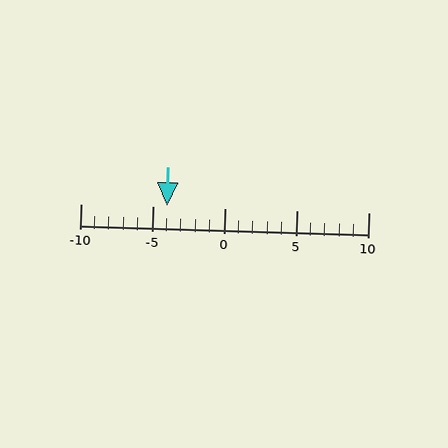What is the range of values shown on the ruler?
The ruler shows values from -10 to 10.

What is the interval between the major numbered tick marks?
The major tick marks are spaced 5 units apart.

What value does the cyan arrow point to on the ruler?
The cyan arrow points to approximately -4.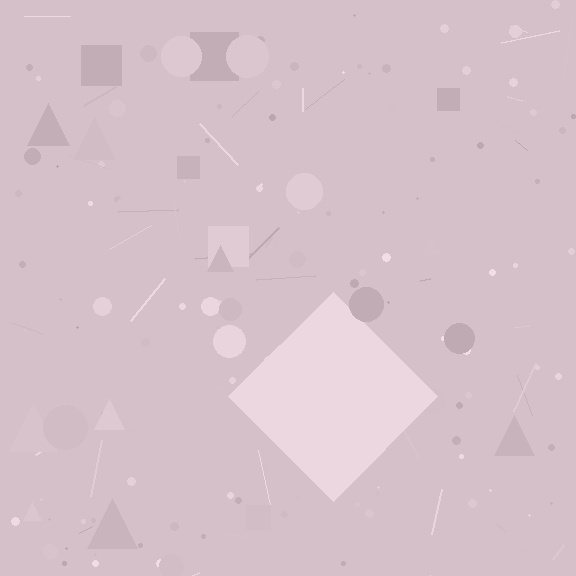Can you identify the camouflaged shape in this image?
The camouflaged shape is a diamond.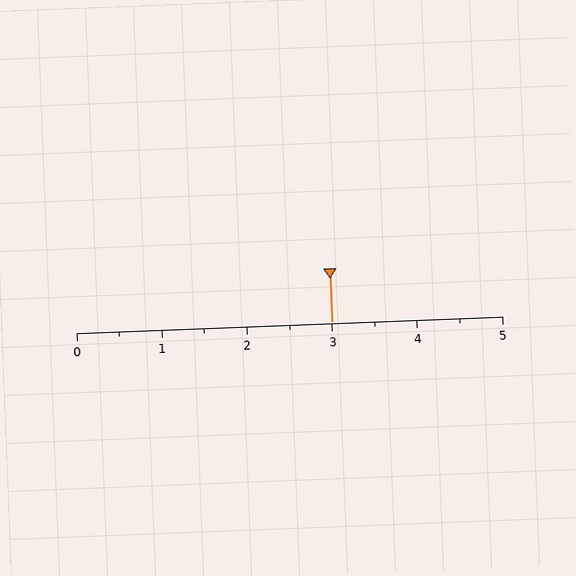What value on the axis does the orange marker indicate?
The marker indicates approximately 3.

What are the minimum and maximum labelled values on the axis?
The axis runs from 0 to 5.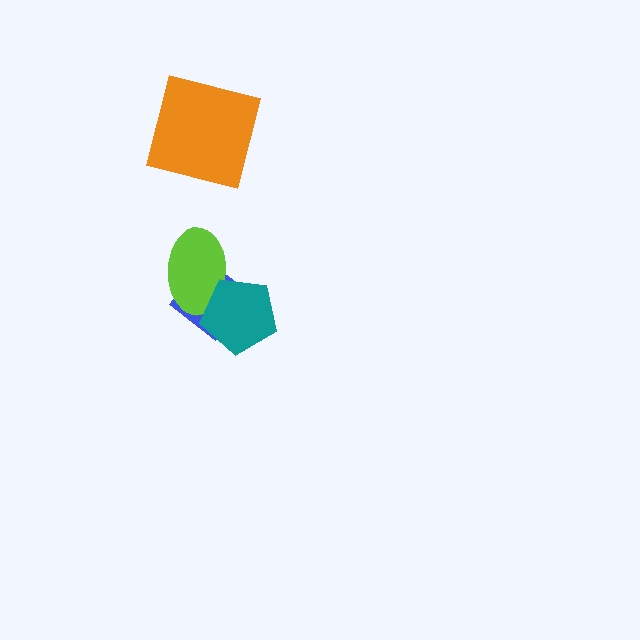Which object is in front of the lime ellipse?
The teal pentagon is in front of the lime ellipse.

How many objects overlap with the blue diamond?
2 objects overlap with the blue diamond.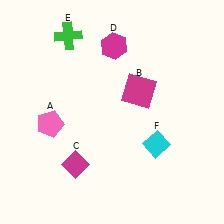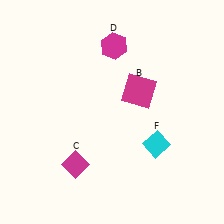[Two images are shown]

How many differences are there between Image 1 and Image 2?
There are 2 differences between the two images.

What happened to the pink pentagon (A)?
The pink pentagon (A) was removed in Image 2. It was in the bottom-left area of Image 1.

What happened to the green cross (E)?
The green cross (E) was removed in Image 2. It was in the top-left area of Image 1.